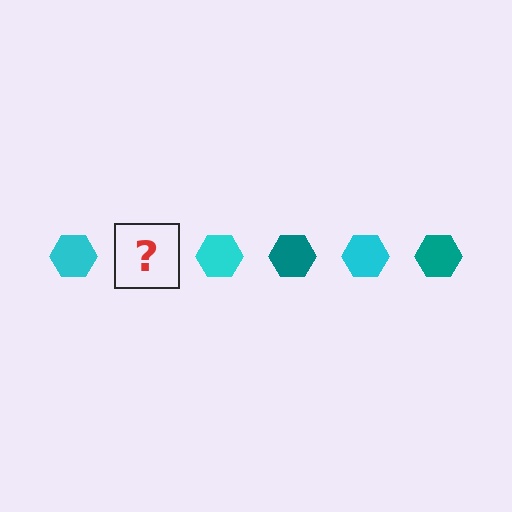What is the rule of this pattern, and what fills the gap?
The rule is that the pattern cycles through cyan, teal hexagons. The gap should be filled with a teal hexagon.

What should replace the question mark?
The question mark should be replaced with a teal hexagon.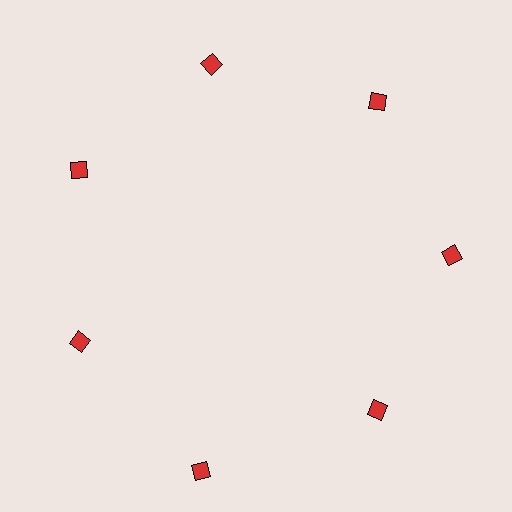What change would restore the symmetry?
The symmetry would be restored by moving it inward, back onto the ring so that all 7 diamonds sit at equal angles and equal distance from the center.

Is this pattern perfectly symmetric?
No. The 7 red diamonds are arranged in a ring, but one element near the 6 o'clock position is pushed outward from the center, breaking the 7-fold rotational symmetry.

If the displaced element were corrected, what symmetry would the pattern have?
It would have 7-fold rotational symmetry — the pattern would map onto itself every 51 degrees.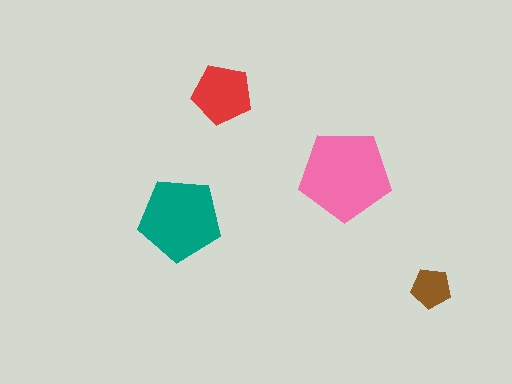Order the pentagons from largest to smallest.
the pink one, the teal one, the red one, the brown one.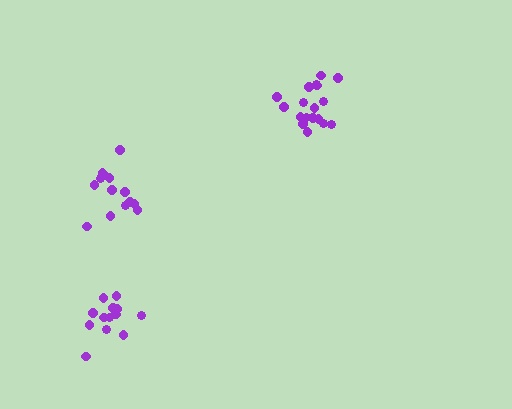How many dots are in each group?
Group 1: 13 dots, Group 2: 18 dots, Group 3: 14 dots (45 total).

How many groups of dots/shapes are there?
There are 3 groups.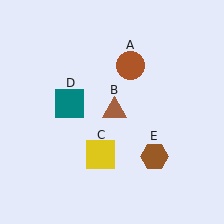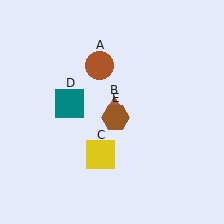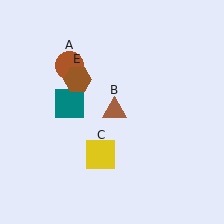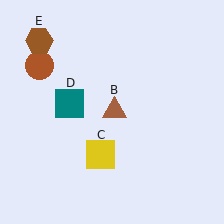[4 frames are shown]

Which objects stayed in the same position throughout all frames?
Brown triangle (object B) and yellow square (object C) and teal square (object D) remained stationary.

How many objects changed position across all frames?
2 objects changed position: brown circle (object A), brown hexagon (object E).